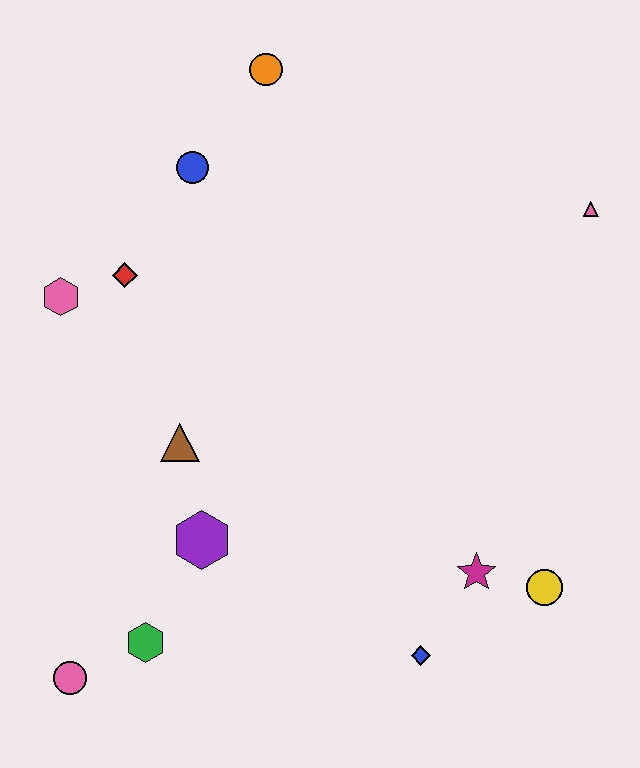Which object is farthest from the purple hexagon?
The pink triangle is farthest from the purple hexagon.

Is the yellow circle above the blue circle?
No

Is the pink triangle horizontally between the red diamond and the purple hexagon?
No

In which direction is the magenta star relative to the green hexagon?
The magenta star is to the right of the green hexagon.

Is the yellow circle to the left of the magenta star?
No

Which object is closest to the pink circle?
The green hexagon is closest to the pink circle.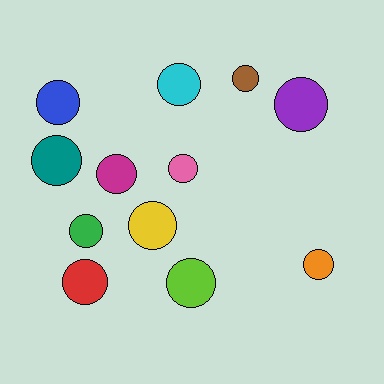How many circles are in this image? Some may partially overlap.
There are 12 circles.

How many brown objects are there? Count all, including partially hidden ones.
There is 1 brown object.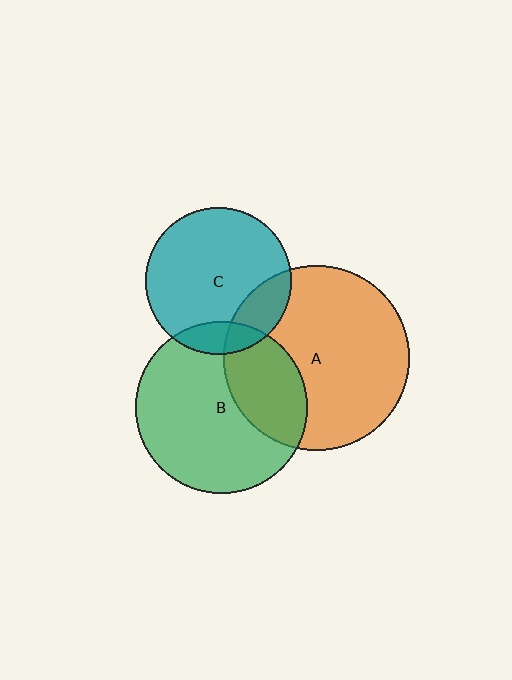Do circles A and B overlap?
Yes.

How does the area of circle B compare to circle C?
Approximately 1.4 times.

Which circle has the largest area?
Circle A (orange).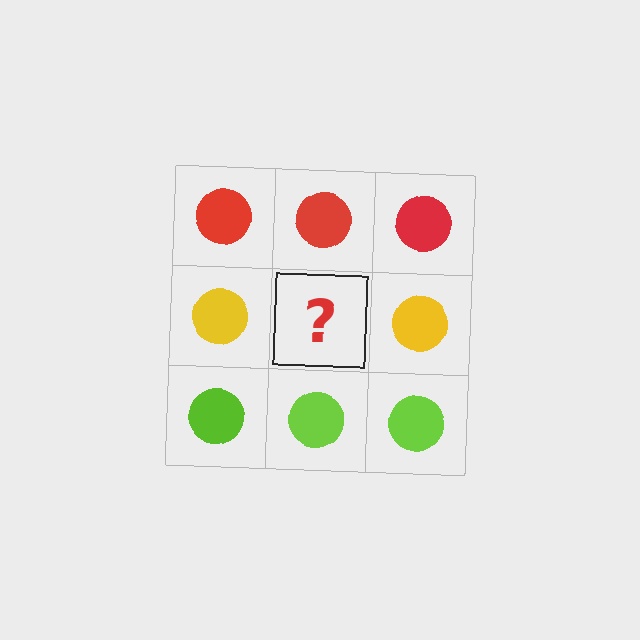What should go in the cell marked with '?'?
The missing cell should contain a yellow circle.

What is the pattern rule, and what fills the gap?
The rule is that each row has a consistent color. The gap should be filled with a yellow circle.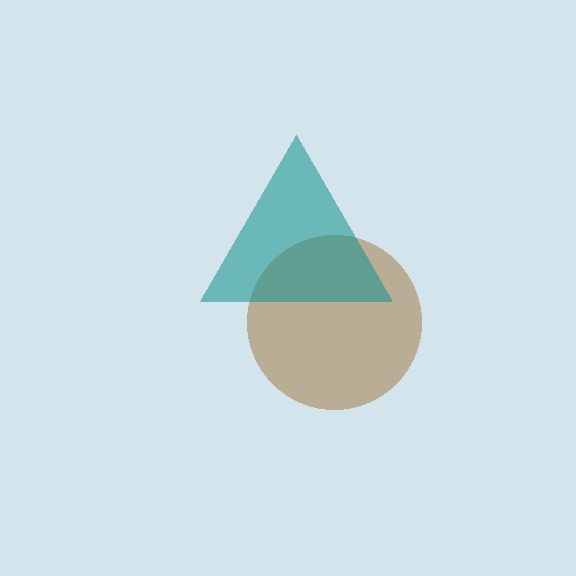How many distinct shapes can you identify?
There are 2 distinct shapes: a brown circle, a teal triangle.